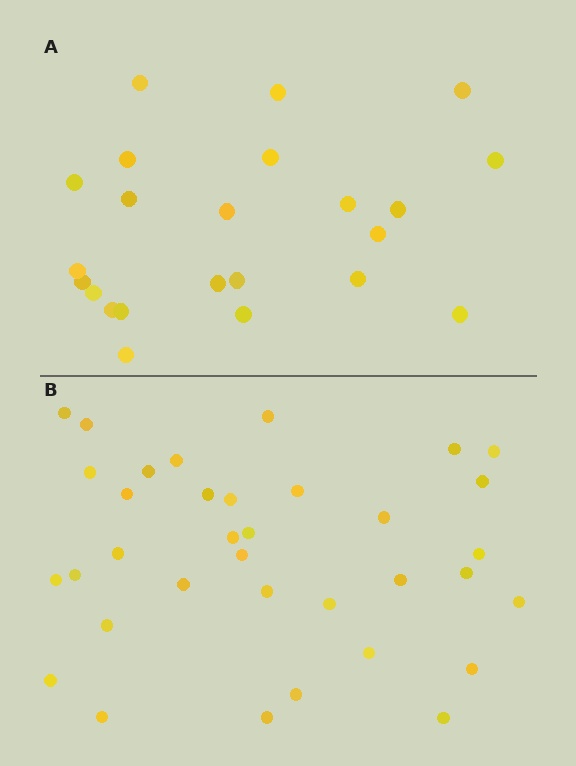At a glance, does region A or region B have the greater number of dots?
Region B (the bottom region) has more dots.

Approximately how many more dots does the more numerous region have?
Region B has roughly 12 or so more dots than region A.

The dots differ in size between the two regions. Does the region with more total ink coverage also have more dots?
No. Region A has more total ink coverage because its dots are larger, but region B actually contains more individual dots. Total area can be misleading — the number of items is what matters here.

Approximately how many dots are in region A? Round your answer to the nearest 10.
About 20 dots. (The exact count is 23, which rounds to 20.)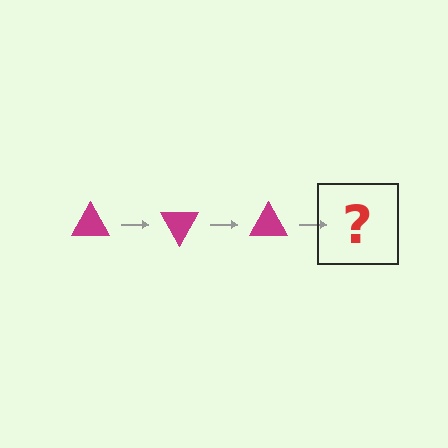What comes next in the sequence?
The next element should be a magenta triangle rotated 180 degrees.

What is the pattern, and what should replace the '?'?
The pattern is that the triangle rotates 60 degrees each step. The '?' should be a magenta triangle rotated 180 degrees.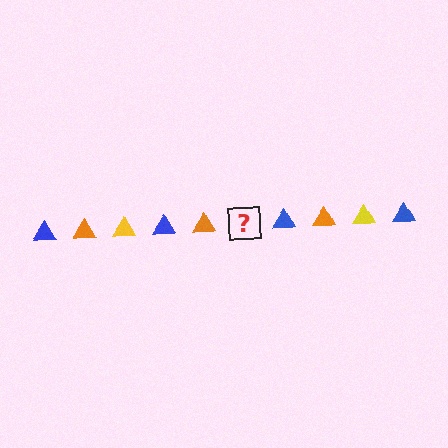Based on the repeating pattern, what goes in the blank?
The blank should be a yellow triangle.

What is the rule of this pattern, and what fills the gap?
The rule is that the pattern cycles through blue, orange, yellow triangles. The gap should be filled with a yellow triangle.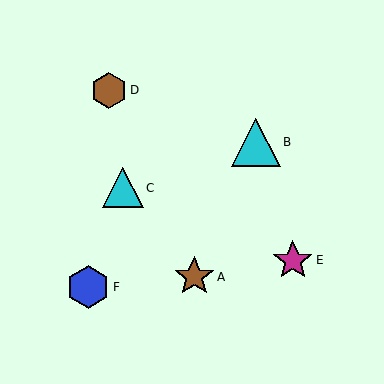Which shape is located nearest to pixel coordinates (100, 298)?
The blue hexagon (labeled F) at (88, 287) is nearest to that location.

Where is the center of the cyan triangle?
The center of the cyan triangle is at (256, 142).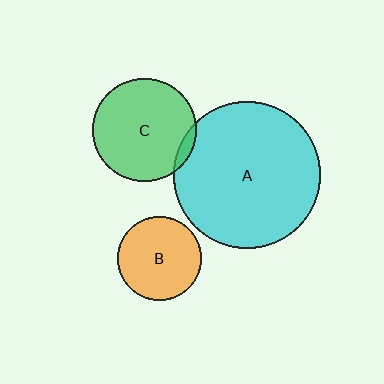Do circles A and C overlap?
Yes.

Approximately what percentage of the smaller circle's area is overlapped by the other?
Approximately 5%.